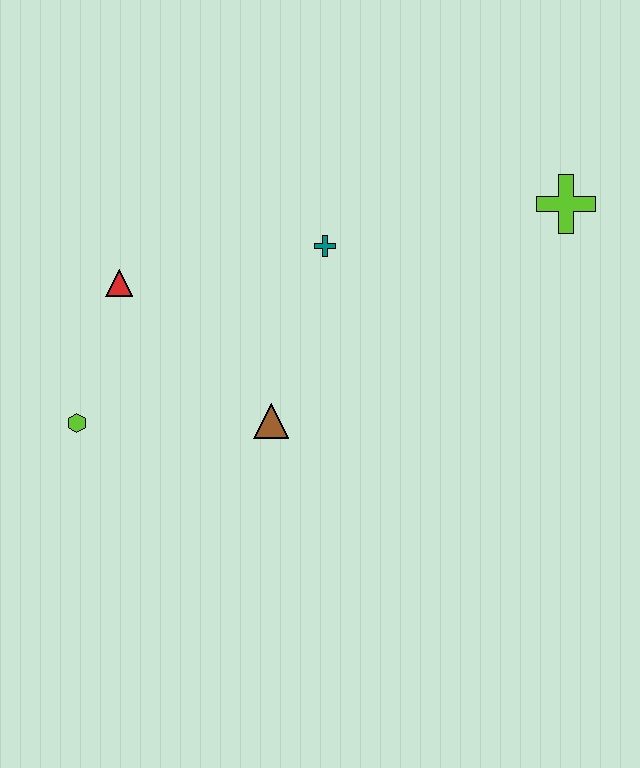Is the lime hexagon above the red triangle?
No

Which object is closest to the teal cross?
The brown triangle is closest to the teal cross.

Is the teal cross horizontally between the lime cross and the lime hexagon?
Yes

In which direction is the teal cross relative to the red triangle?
The teal cross is to the right of the red triangle.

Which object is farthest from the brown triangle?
The lime cross is farthest from the brown triangle.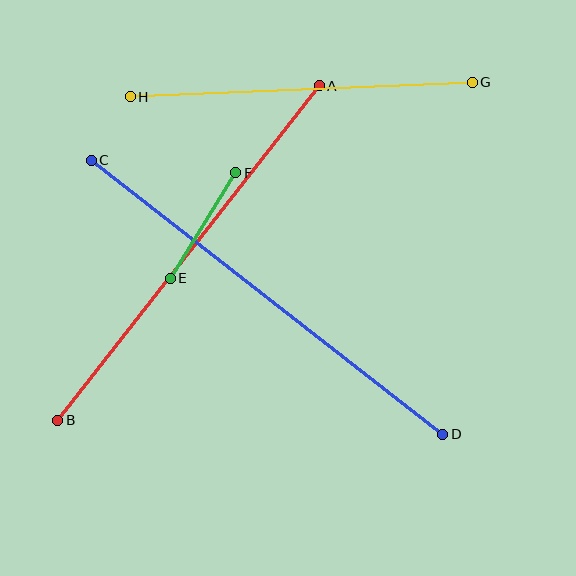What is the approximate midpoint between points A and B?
The midpoint is at approximately (188, 253) pixels.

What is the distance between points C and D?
The distance is approximately 446 pixels.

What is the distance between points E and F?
The distance is approximately 124 pixels.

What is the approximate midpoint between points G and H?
The midpoint is at approximately (301, 90) pixels.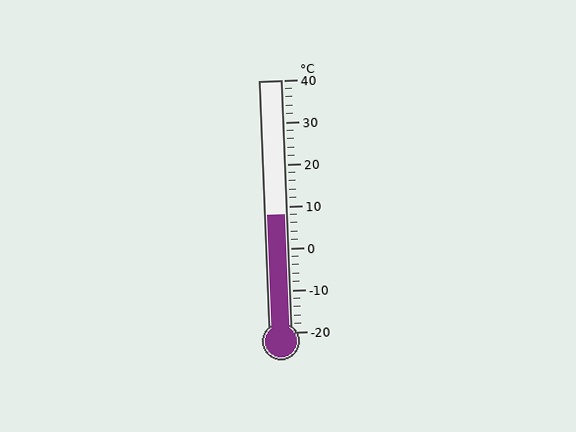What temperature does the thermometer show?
The thermometer shows approximately 8°C.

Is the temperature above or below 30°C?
The temperature is below 30°C.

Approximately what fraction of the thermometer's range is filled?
The thermometer is filled to approximately 45% of its range.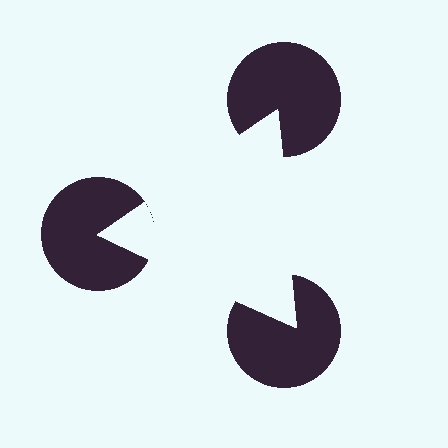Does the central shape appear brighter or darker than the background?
It typically appears slightly brighter than the background, even though no actual brightness change is drawn.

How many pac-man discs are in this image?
There are 3 — one at each vertex of the illusory triangle.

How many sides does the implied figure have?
3 sides.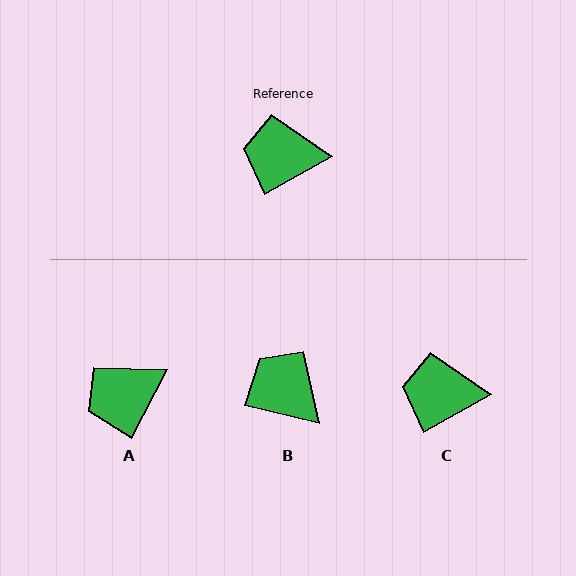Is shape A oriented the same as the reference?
No, it is off by about 33 degrees.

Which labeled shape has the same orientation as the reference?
C.